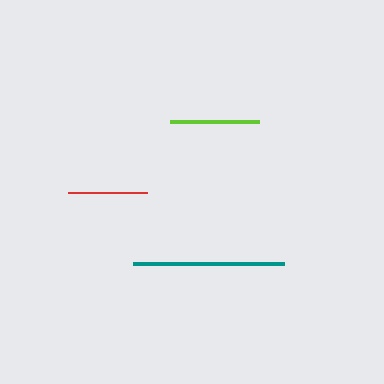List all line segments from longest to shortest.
From longest to shortest: teal, lime, red.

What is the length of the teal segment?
The teal segment is approximately 152 pixels long.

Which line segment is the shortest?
The red line is the shortest at approximately 79 pixels.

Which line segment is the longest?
The teal line is the longest at approximately 152 pixels.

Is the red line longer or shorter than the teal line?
The teal line is longer than the red line.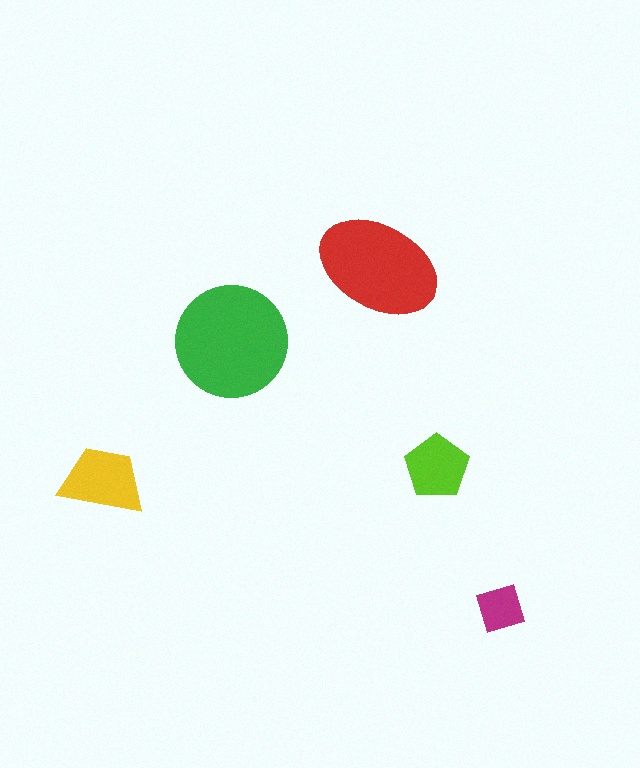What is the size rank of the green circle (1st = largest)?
1st.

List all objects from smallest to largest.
The magenta square, the lime pentagon, the yellow trapezoid, the red ellipse, the green circle.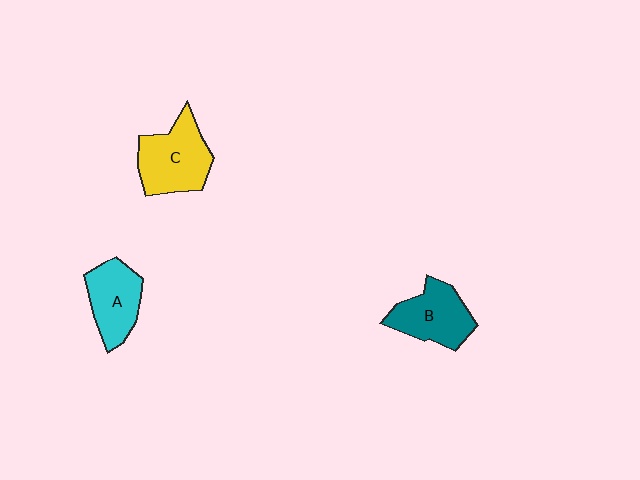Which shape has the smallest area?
Shape A (cyan).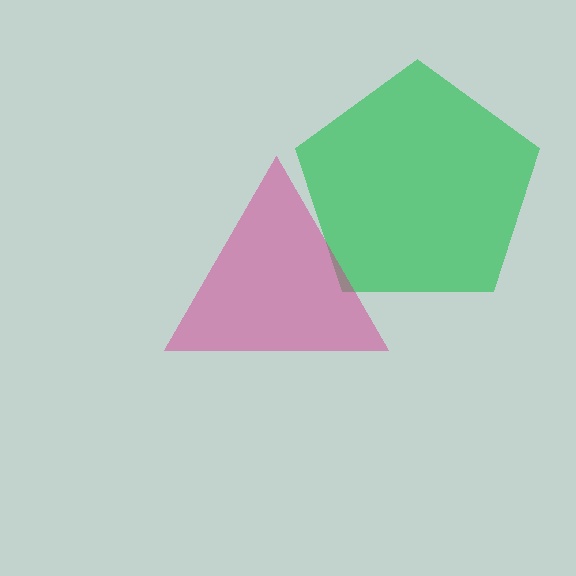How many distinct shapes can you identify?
There are 2 distinct shapes: a green pentagon, a magenta triangle.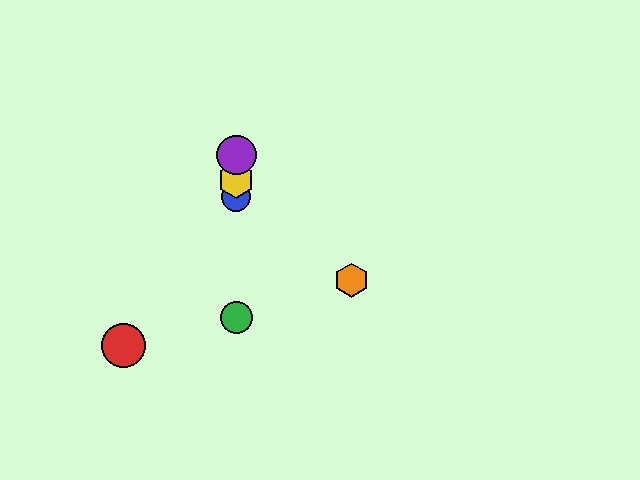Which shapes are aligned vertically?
The blue circle, the green circle, the yellow hexagon, the purple circle are aligned vertically.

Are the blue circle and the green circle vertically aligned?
Yes, both are at x≈236.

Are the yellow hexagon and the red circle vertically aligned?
No, the yellow hexagon is at x≈236 and the red circle is at x≈123.